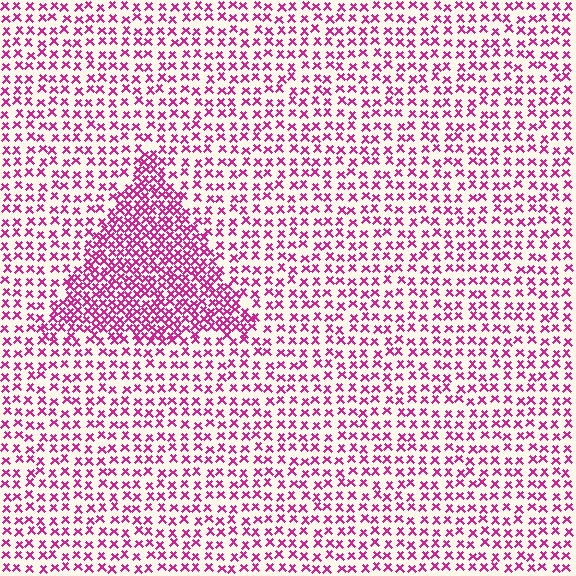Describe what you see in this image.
The image contains small magenta elements arranged at two different densities. A triangle-shaped region is visible where the elements are more densely packed than the surrounding area.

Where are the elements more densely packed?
The elements are more densely packed inside the triangle boundary.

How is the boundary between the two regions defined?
The boundary is defined by a change in element density (approximately 2.1x ratio). All elements are the same color, size, and shape.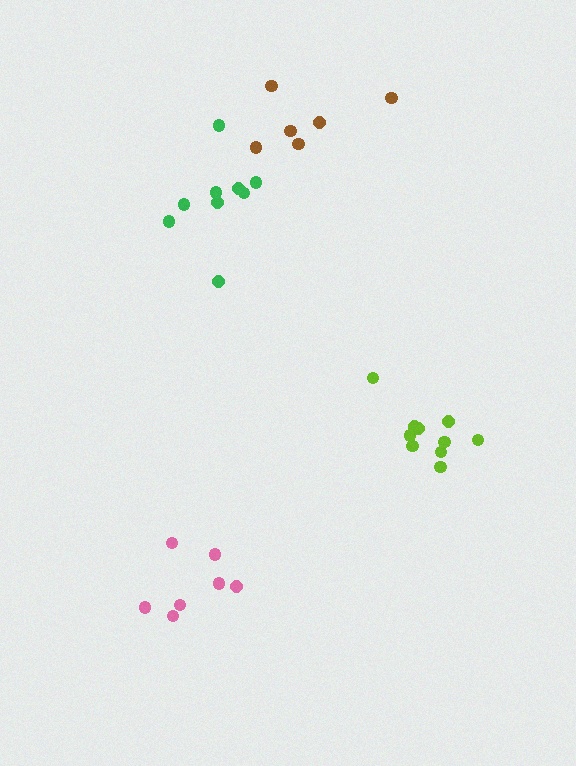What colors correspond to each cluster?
The clusters are colored: lime, brown, pink, green.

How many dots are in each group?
Group 1: 10 dots, Group 2: 6 dots, Group 3: 7 dots, Group 4: 9 dots (32 total).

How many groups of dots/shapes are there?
There are 4 groups.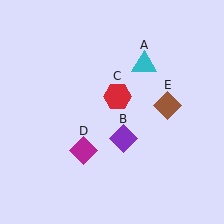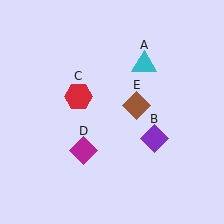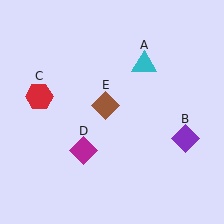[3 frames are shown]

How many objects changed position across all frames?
3 objects changed position: purple diamond (object B), red hexagon (object C), brown diamond (object E).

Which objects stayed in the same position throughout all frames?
Cyan triangle (object A) and magenta diamond (object D) remained stationary.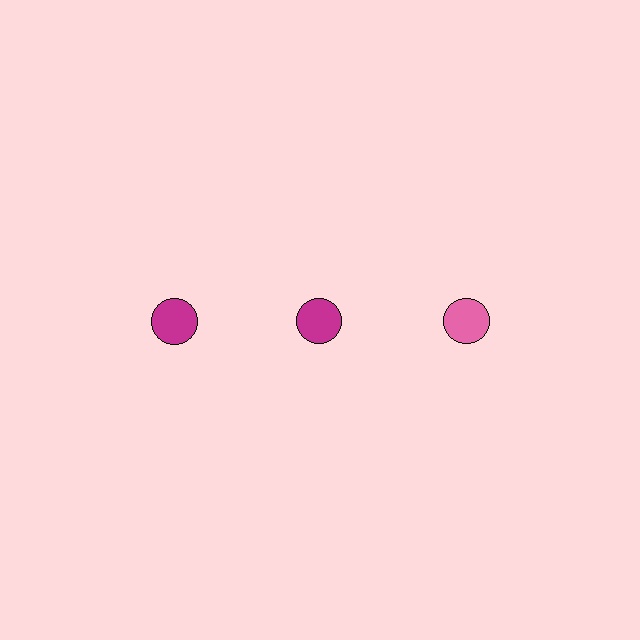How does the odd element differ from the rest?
It has a different color: pink instead of magenta.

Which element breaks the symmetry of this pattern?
The pink circle in the top row, center column breaks the symmetry. All other shapes are magenta circles.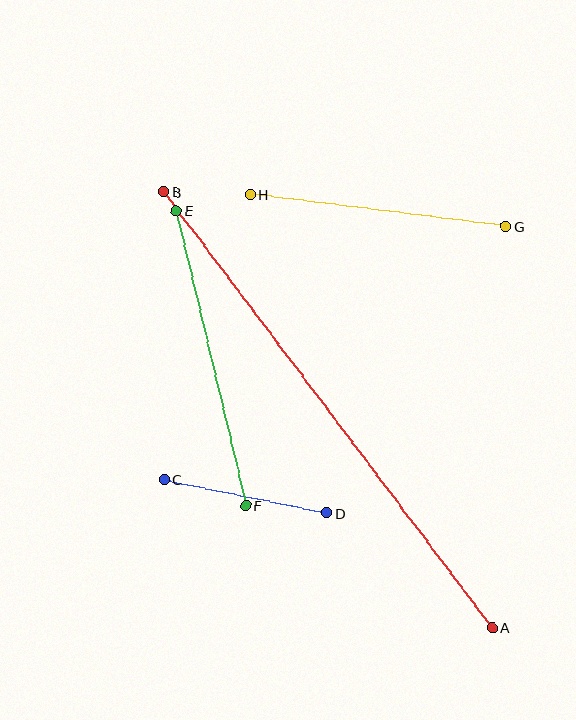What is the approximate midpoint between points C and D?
The midpoint is at approximately (246, 496) pixels.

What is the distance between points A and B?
The distance is approximately 546 pixels.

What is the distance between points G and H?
The distance is approximately 257 pixels.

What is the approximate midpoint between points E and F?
The midpoint is at approximately (211, 358) pixels.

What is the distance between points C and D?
The distance is approximately 166 pixels.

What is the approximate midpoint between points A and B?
The midpoint is at approximately (328, 410) pixels.